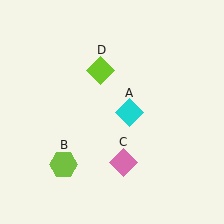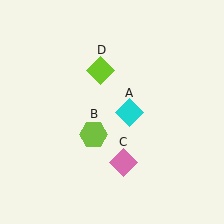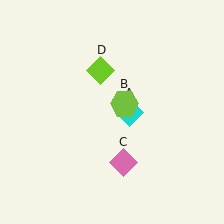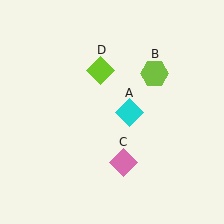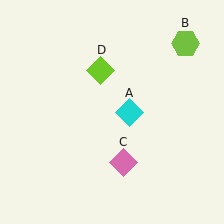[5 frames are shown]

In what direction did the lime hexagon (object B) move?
The lime hexagon (object B) moved up and to the right.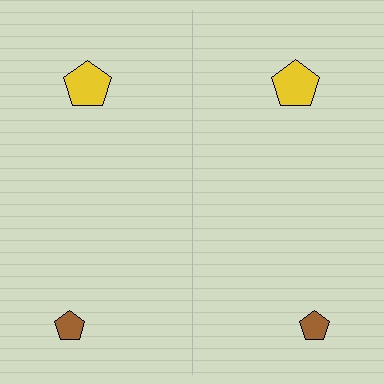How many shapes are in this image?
There are 4 shapes in this image.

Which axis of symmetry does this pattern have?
The pattern has a vertical axis of symmetry running through the center of the image.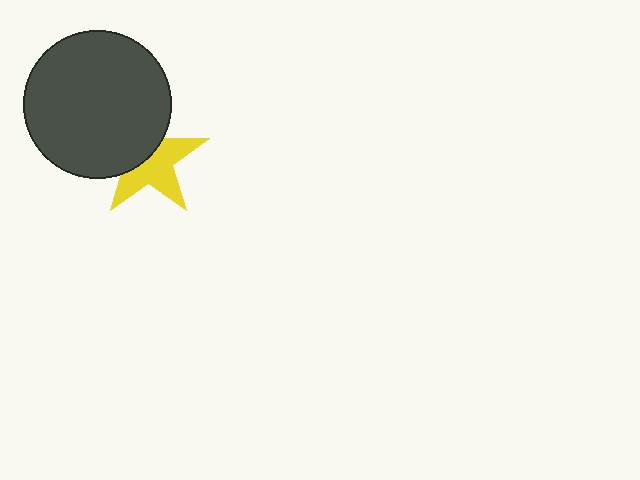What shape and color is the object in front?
The object in front is a dark gray circle.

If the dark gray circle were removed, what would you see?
You would see the complete yellow star.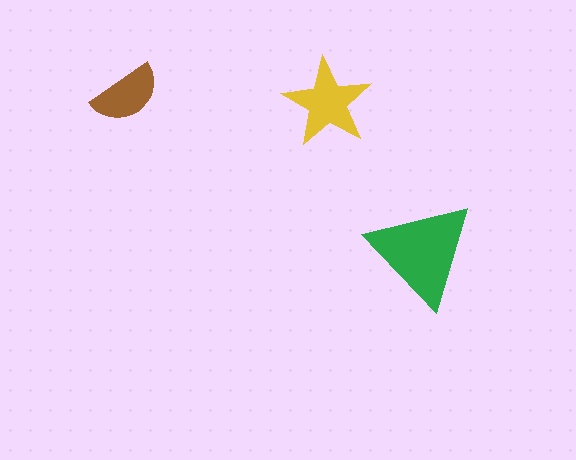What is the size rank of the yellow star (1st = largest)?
2nd.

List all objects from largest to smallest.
The green triangle, the yellow star, the brown semicircle.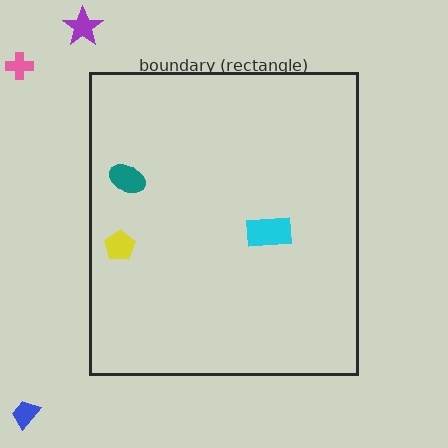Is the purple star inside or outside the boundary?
Outside.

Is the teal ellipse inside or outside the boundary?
Inside.